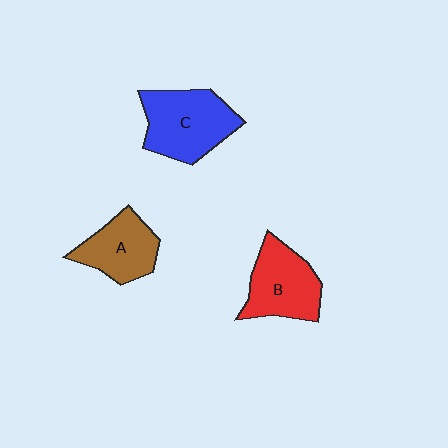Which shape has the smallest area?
Shape A (brown).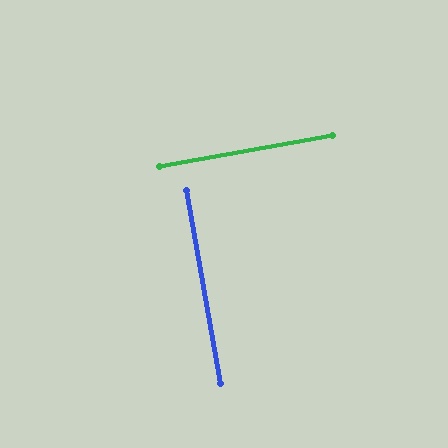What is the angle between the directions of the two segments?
Approximately 90 degrees.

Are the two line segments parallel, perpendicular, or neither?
Perpendicular — they meet at approximately 90°.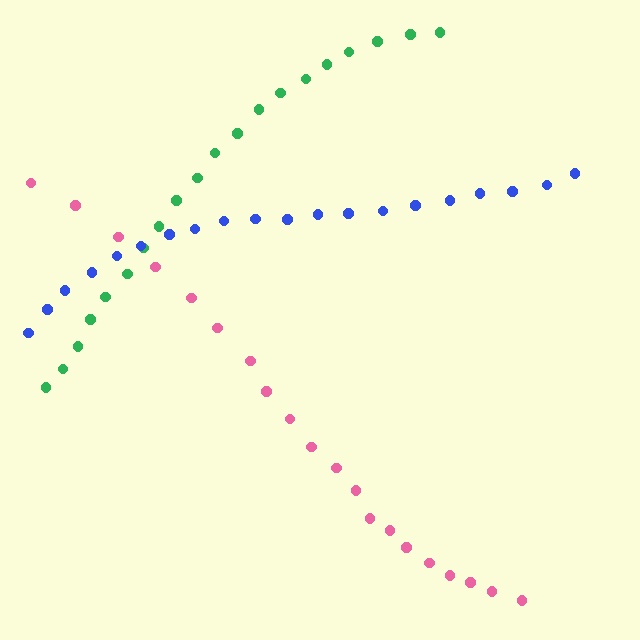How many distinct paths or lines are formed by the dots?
There are 3 distinct paths.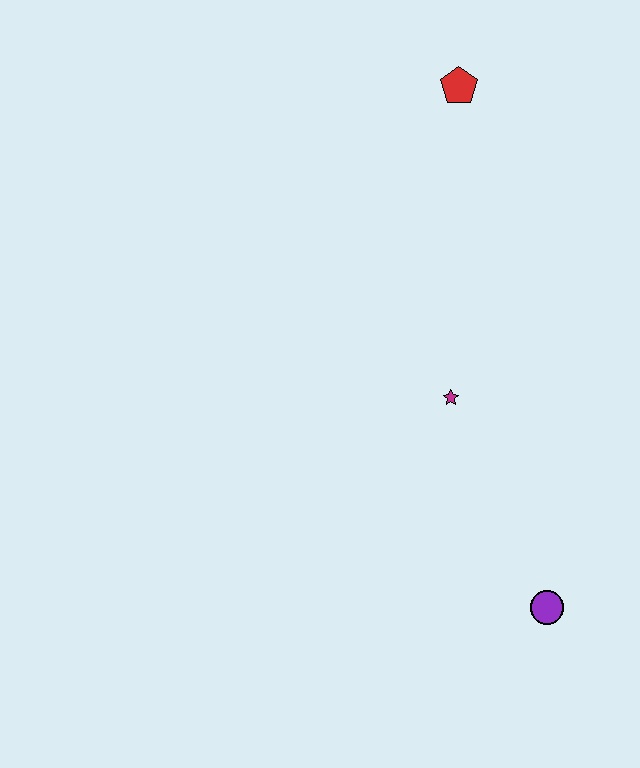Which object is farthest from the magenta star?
The red pentagon is farthest from the magenta star.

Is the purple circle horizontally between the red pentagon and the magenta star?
No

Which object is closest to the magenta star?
The purple circle is closest to the magenta star.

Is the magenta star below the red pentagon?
Yes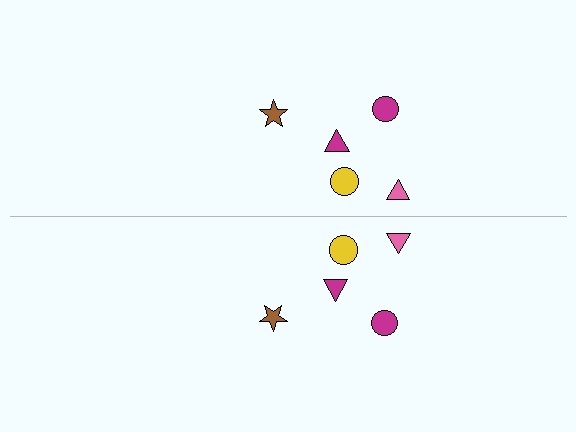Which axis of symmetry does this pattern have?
The pattern has a horizontal axis of symmetry running through the center of the image.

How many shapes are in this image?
There are 10 shapes in this image.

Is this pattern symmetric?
Yes, this pattern has bilateral (reflection) symmetry.